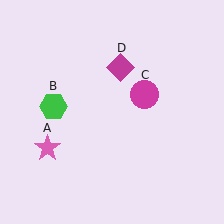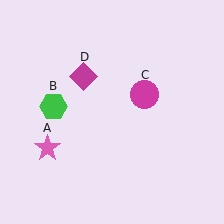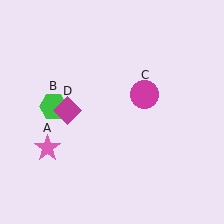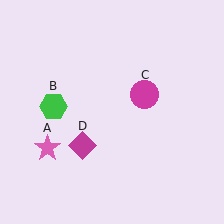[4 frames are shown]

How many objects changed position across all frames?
1 object changed position: magenta diamond (object D).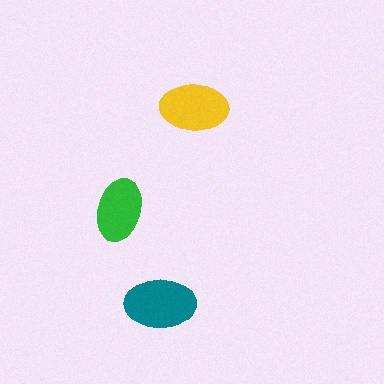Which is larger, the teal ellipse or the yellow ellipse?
The teal one.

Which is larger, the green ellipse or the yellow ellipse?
The yellow one.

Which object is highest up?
The yellow ellipse is topmost.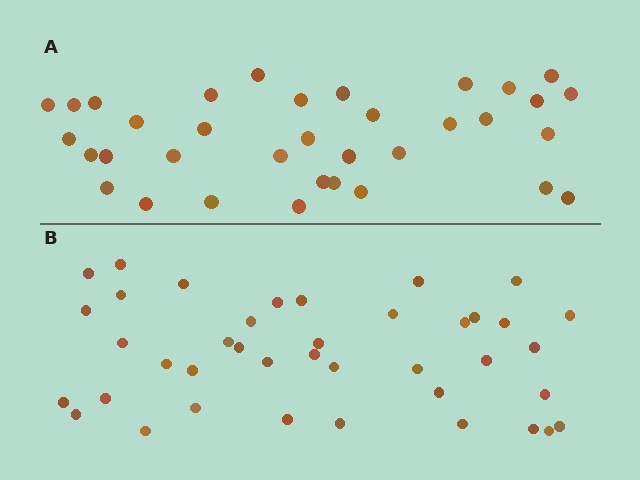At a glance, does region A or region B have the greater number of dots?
Region B (the bottom region) has more dots.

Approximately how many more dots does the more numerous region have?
Region B has about 5 more dots than region A.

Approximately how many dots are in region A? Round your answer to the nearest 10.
About 40 dots. (The exact count is 35, which rounds to 40.)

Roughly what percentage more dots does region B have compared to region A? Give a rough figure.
About 15% more.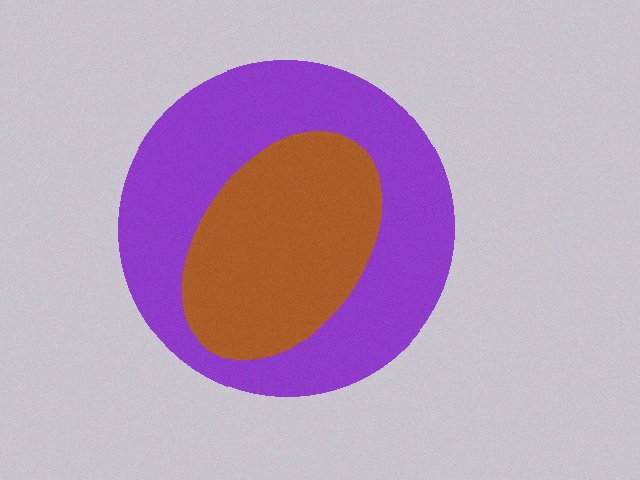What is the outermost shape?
The purple circle.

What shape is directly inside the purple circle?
The brown ellipse.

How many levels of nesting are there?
2.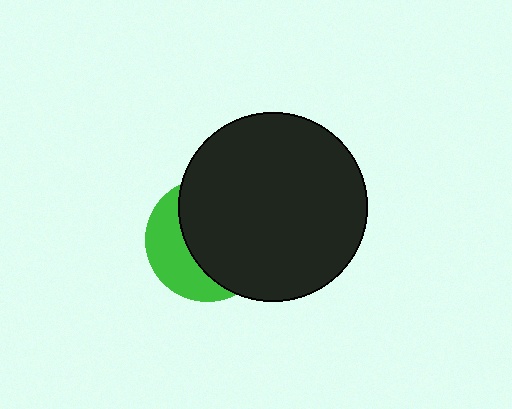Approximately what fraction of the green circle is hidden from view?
Roughly 65% of the green circle is hidden behind the black circle.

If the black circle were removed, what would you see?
You would see the complete green circle.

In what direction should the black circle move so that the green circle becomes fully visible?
The black circle should move right. That is the shortest direction to clear the overlap and leave the green circle fully visible.